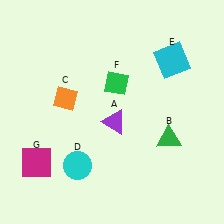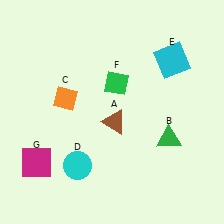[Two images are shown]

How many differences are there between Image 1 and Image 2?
There is 1 difference between the two images.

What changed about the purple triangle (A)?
In Image 1, A is purple. In Image 2, it changed to brown.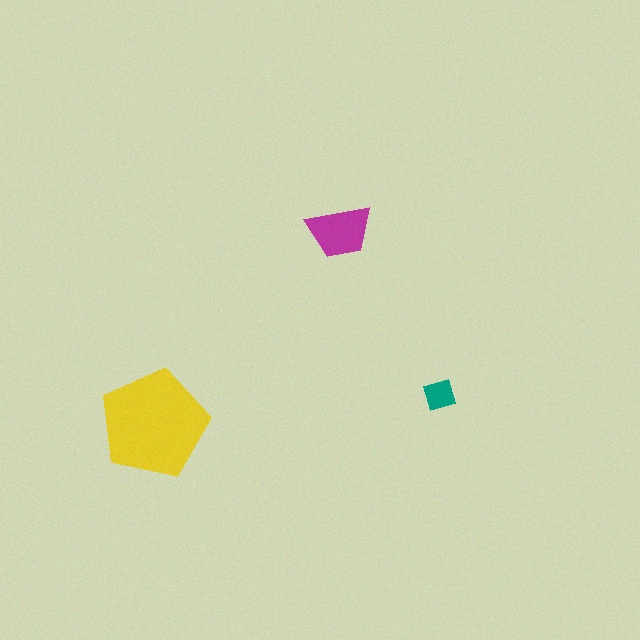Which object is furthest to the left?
The yellow pentagon is leftmost.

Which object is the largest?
The yellow pentagon.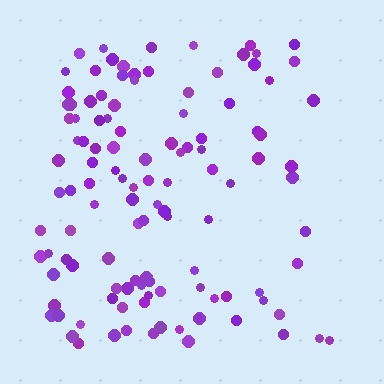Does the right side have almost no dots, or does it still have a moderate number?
Still a moderate number, just noticeably fewer than the left.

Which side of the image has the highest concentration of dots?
The left.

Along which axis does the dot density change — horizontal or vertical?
Horizontal.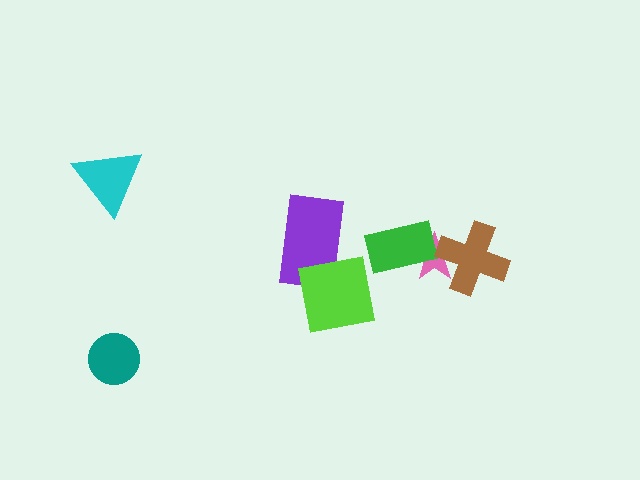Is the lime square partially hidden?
No, no other shape covers it.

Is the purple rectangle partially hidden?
Yes, it is partially covered by another shape.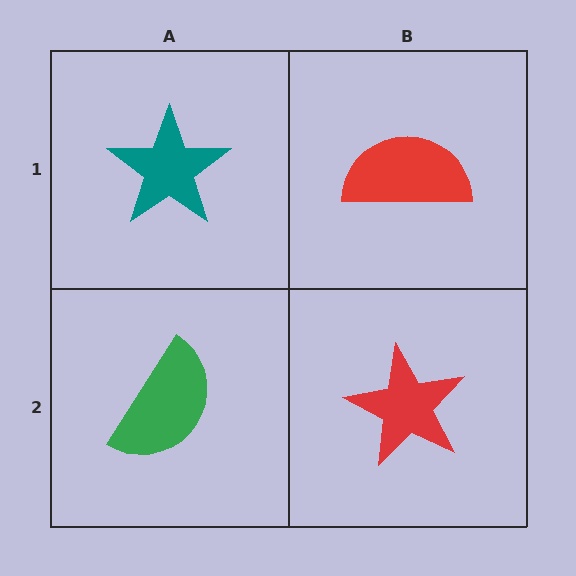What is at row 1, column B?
A red semicircle.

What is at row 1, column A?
A teal star.